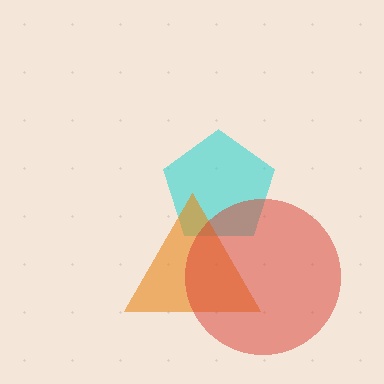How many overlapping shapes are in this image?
There are 3 overlapping shapes in the image.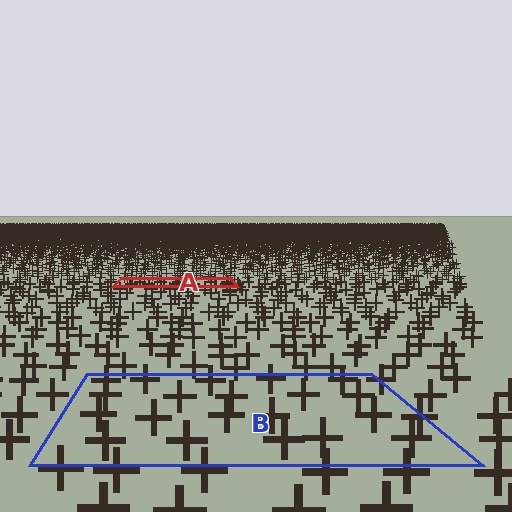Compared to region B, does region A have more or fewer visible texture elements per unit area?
Region A has more texture elements per unit area — they are packed more densely because it is farther away.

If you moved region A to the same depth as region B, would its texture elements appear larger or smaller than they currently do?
They would appear larger. At a closer depth, the same texture elements are projected at a bigger on-screen size.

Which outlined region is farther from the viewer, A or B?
Region A is farther from the viewer — the texture elements inside it appear smaller and more densely packed.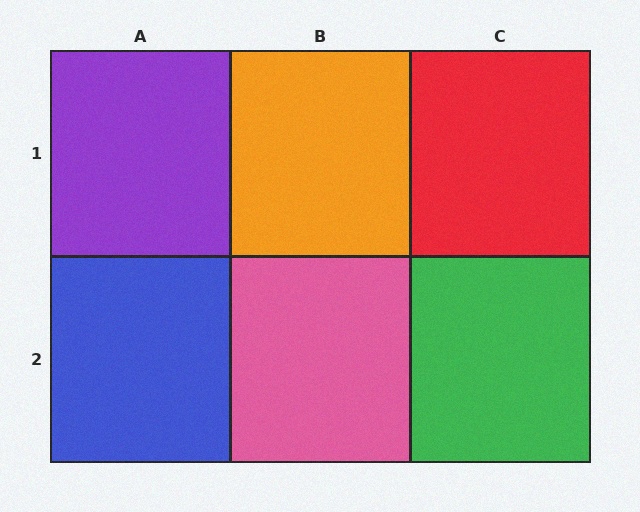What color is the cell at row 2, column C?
Green.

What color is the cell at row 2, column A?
Blue.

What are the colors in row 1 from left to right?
Purple, orange, red.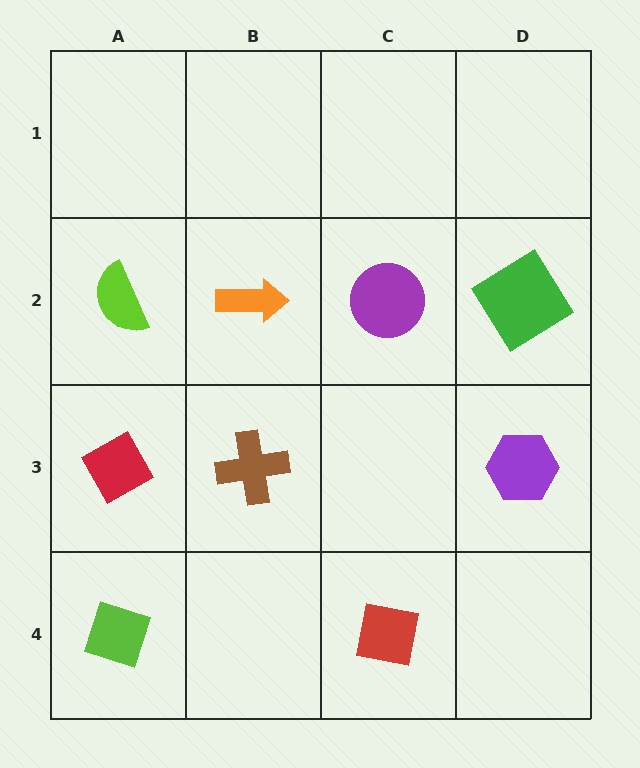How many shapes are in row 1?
0 shapes.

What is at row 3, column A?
A red diamond.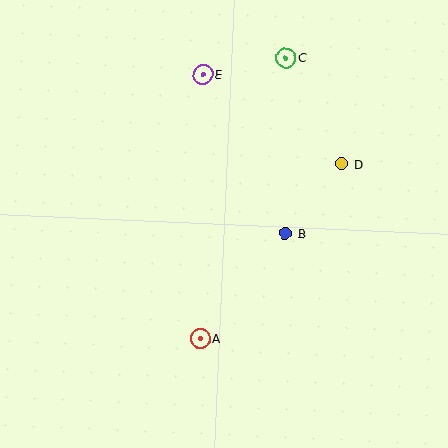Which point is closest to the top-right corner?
Point C is closest to the top-right corner.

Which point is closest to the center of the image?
Point B at (285, 233) is closest to the center.